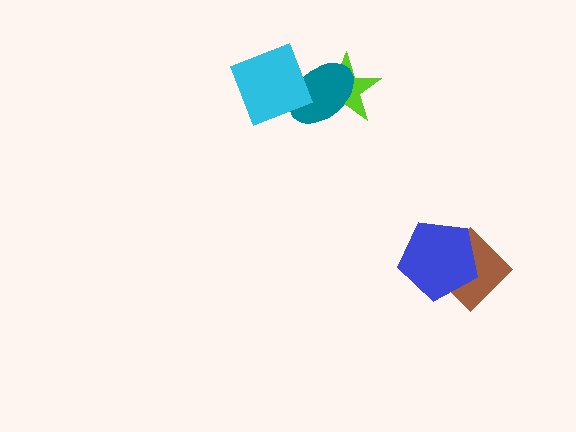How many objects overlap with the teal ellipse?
2 objects overlap with the teal ellipse.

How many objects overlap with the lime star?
1 object overlaps with the lime star.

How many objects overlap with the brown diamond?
1 object overlaps with the brown diamond.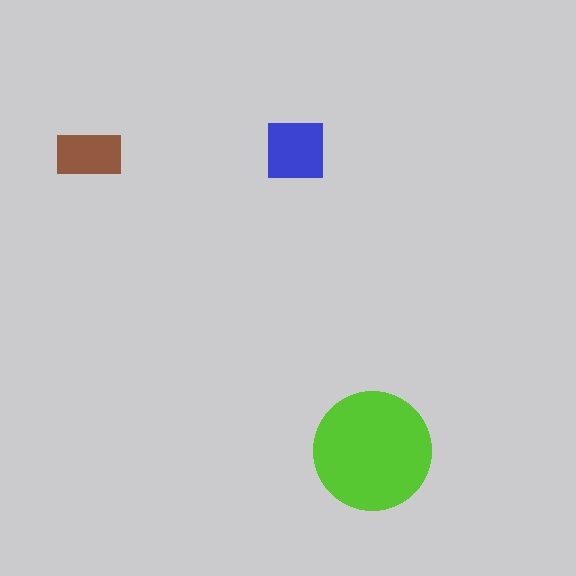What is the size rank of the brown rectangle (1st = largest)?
3rd.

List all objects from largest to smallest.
The lime circle, the blue square, the brown rectangle.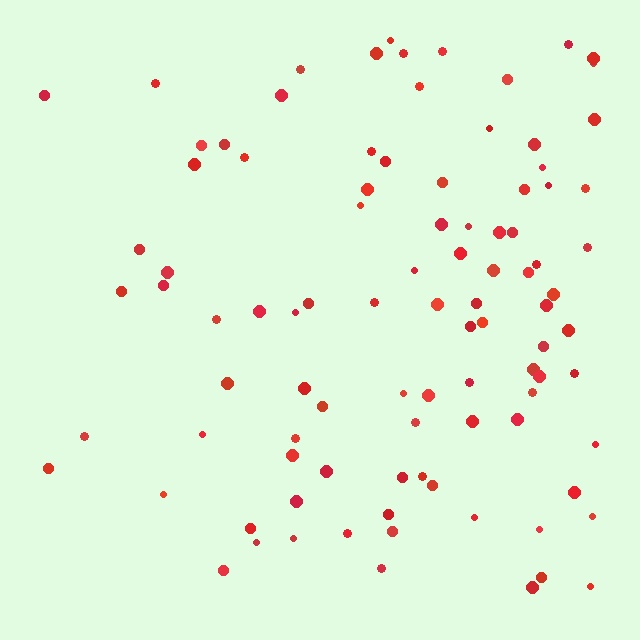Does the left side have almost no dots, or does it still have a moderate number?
Still a moderate number, just noticeably fewer than the right.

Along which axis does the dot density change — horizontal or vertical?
Horizontal.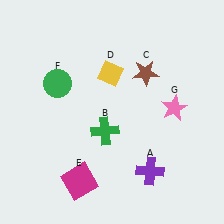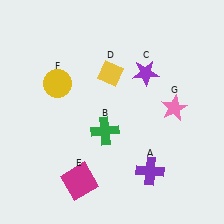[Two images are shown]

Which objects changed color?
C changed from brown to purple. F changed from green to yellow.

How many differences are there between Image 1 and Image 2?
There are 2 differences between the two images.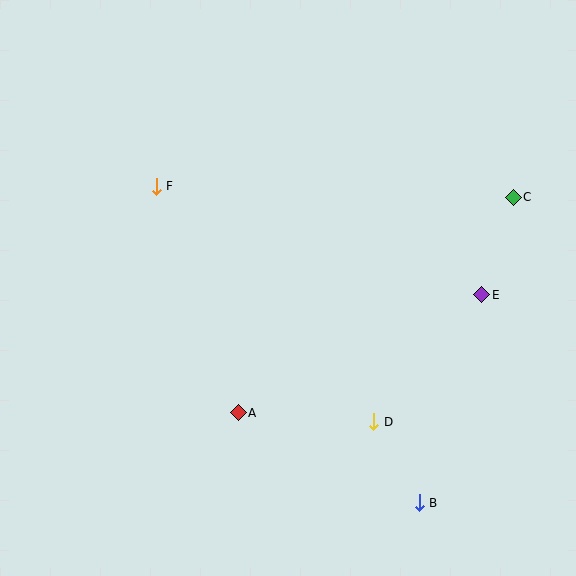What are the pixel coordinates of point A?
Point A is at (238, 413).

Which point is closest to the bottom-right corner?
Point B is closest to the bottom-right corner.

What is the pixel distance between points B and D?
The distance between B and D is 93 pixels.